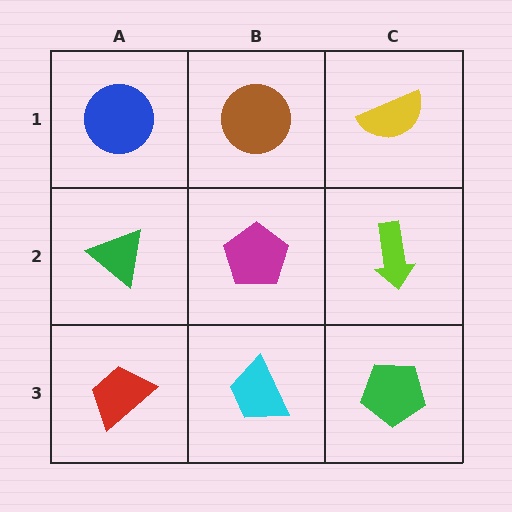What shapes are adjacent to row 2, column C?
A yellow semicircle (row 1, column C), a green pentagon (row 3, column C), a magenta pentagon (row 2, column B).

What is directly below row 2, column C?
A green pentagon.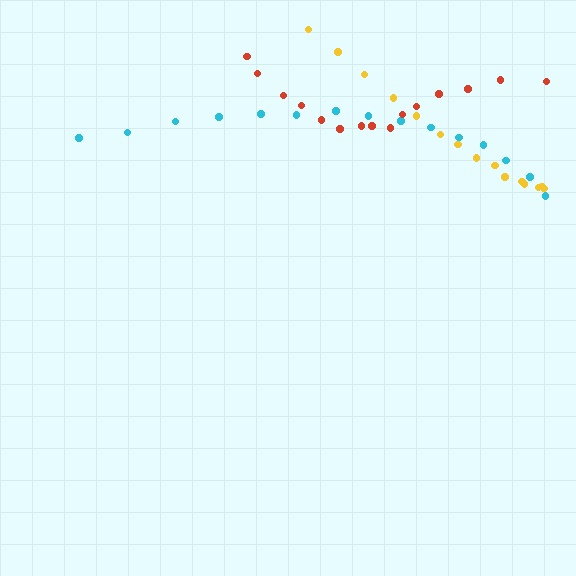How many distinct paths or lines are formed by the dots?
There are 3 distinct paths.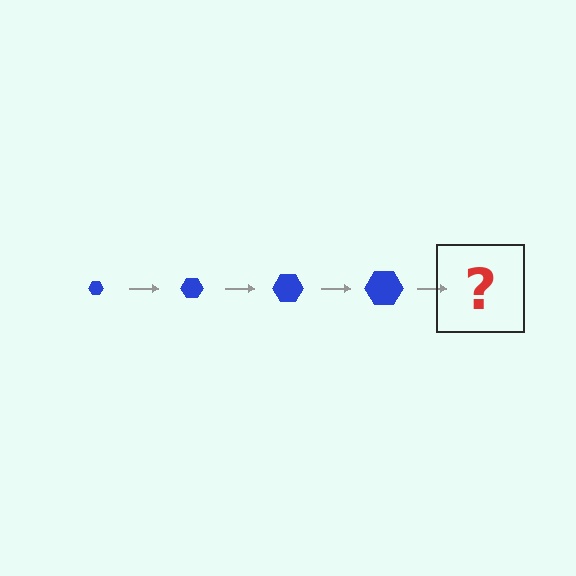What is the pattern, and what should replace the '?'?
The pattern is that the hexagon gets progressively larger each step. The '?' should be a blue hexagon, larger than the previous one.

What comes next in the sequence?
The next element should be a blue hexagon, larger than the previous one.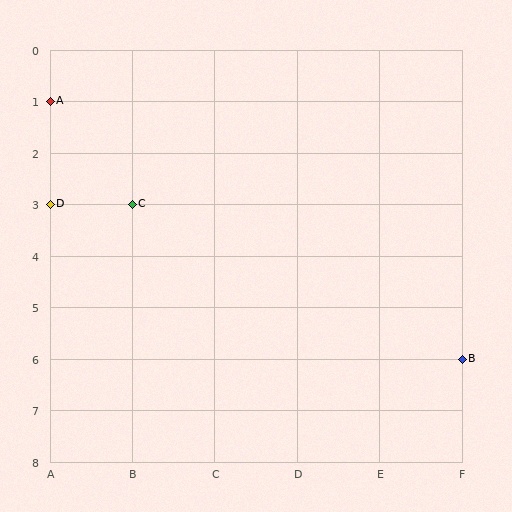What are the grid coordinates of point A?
Point A is at grid coordinates (A, 1).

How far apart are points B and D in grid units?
Points B and D are 5 columns and 3 rows apart (about 5.8 grid units diagonally).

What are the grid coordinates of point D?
Point D is at grid coordinates (A, 3).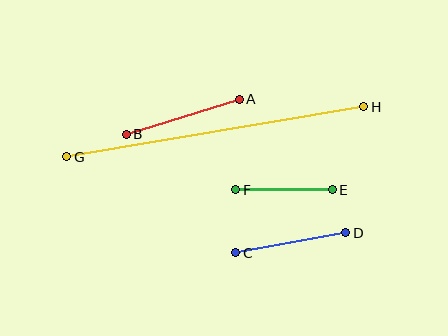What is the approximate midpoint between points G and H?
The midpoint is at approximately (215, 132) pixels.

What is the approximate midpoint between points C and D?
The midpoint is at approximately (291, 243) pixels.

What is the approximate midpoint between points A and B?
The midpoint is at approximately (183, 117) pixels.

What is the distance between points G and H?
The distance is approximately 301 pixels.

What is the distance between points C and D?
The distance is approximately 112 pixels.